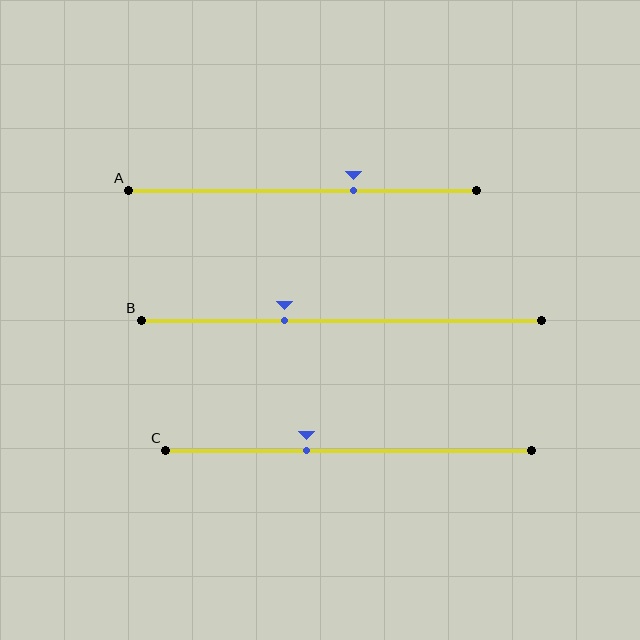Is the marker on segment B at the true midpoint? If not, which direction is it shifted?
No, the marker on segment B is shifted to the left by about 14% of the segment length.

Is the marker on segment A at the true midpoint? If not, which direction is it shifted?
No, the marker on segment A is shifted to the right by about 15% of the segment length.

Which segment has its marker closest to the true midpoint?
Segment C has its marker closest to the true midpoint.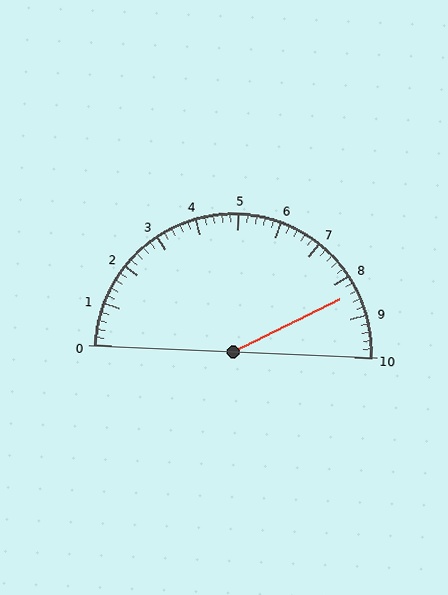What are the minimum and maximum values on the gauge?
The gauge ranges from 0 to 10.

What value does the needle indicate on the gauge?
The needle indicates approximately 8.4.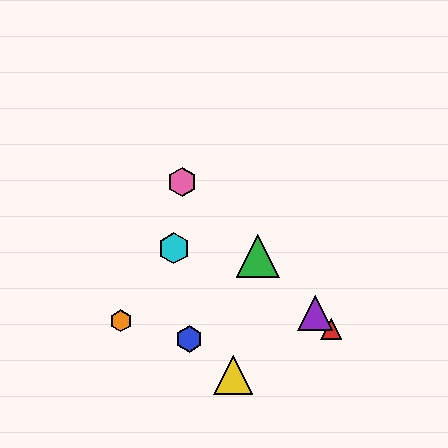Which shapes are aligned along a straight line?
The red triangle, the green triangle, the purple triangle, the pink hexagon are aligned along a straight line.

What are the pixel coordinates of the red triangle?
The red triangle is at (331, 329).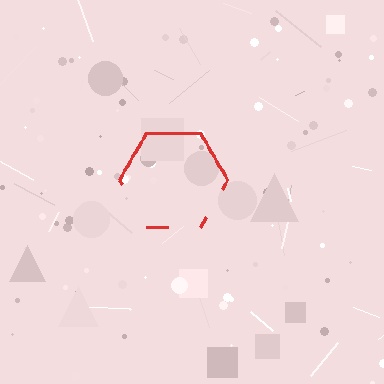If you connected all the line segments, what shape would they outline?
They would outline a hexagon.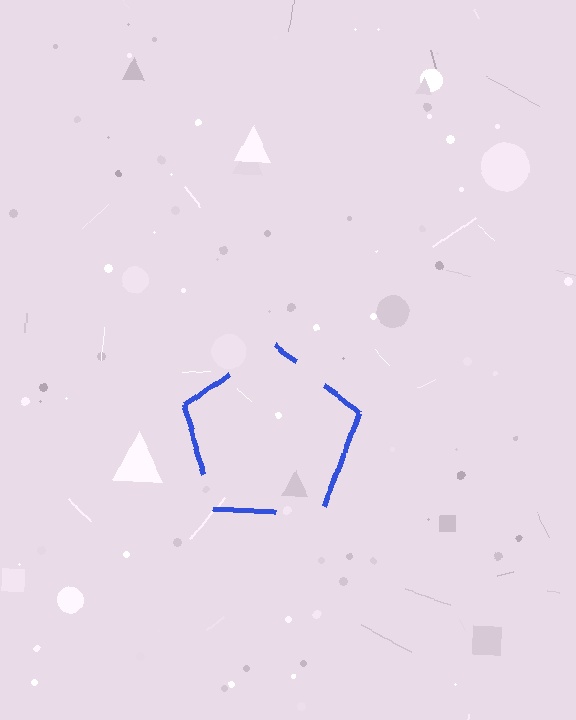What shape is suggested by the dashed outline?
The dashed outline suggests a pentagon.